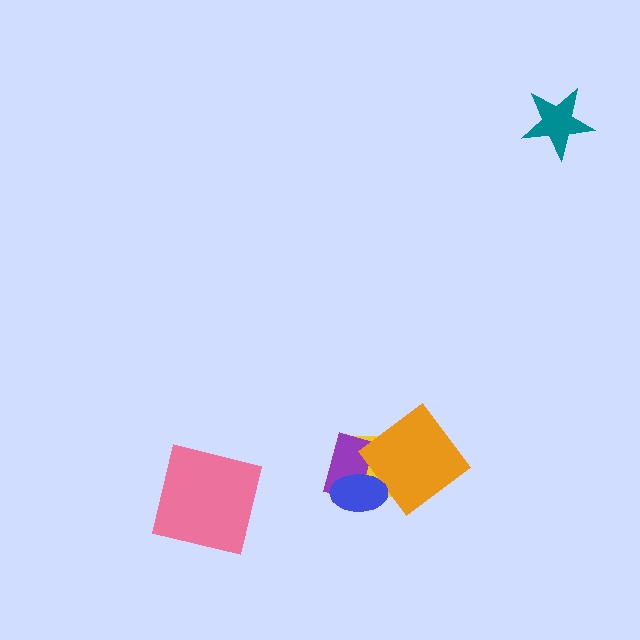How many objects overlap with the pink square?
0 objects overlap with the pink square.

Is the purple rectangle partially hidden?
Yes, it is partially covered by another shape.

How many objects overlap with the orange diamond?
1 object overlaps with the orange diamond.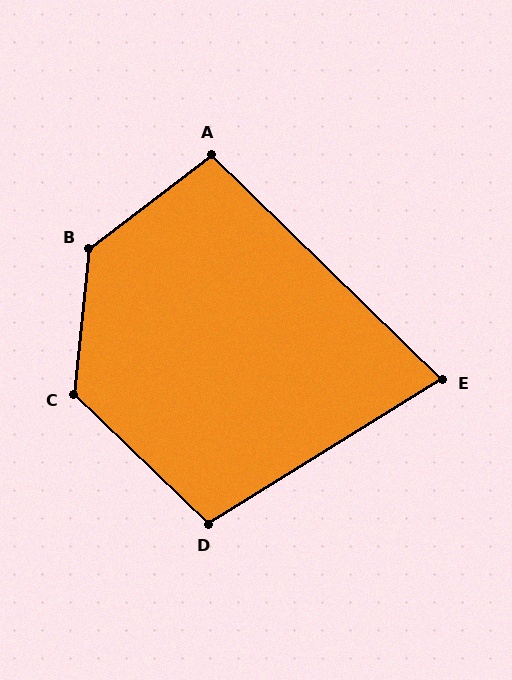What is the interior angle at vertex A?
Approximately 98 degrees (obtuse).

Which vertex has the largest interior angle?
B, at approximately 133 degrees.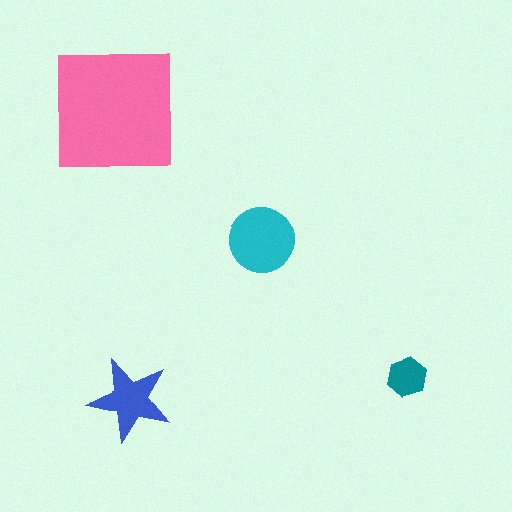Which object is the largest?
The pink square.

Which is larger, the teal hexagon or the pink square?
The pink square.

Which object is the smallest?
The teal hexagon.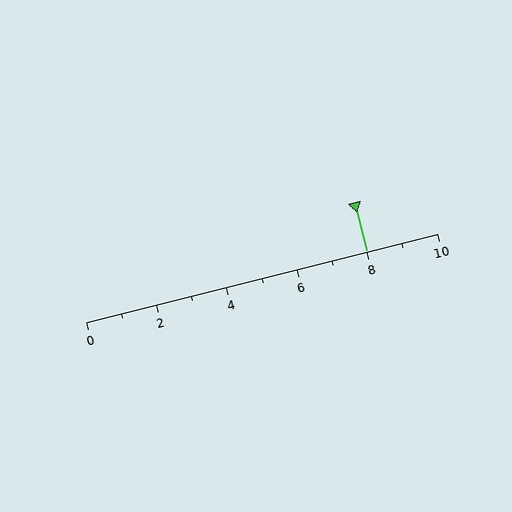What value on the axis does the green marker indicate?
The marker indicates approximately 8.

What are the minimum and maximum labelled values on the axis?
The axis runs from 0 to 10.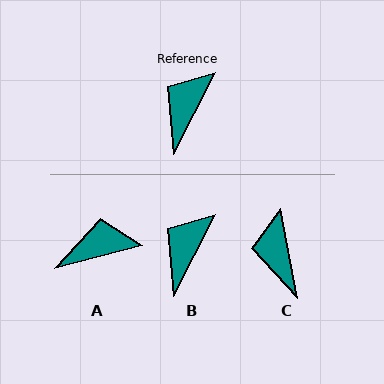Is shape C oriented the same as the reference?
No, it is off by about 38 degrees.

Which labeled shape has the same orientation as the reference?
B.